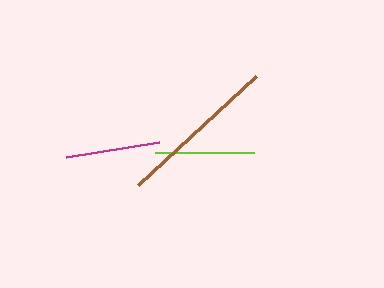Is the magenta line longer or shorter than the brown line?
The brown line is longer than the magenta line.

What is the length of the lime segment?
The lime segment is approximately 99 pixels long.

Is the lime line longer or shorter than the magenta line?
The lime line is longer than the magenta line.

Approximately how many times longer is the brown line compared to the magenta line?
The brown line is approximately 1.7 times the length of the magenta line.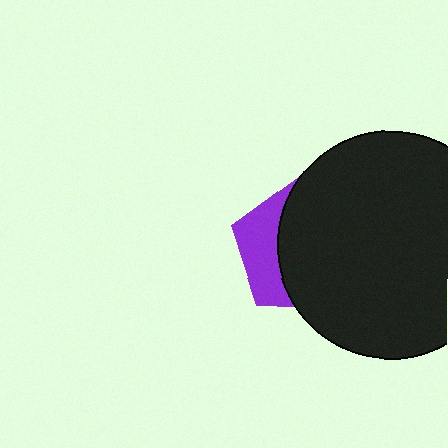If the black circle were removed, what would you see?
You would see the complete purple pentagon.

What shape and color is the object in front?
The object in front is a black circle.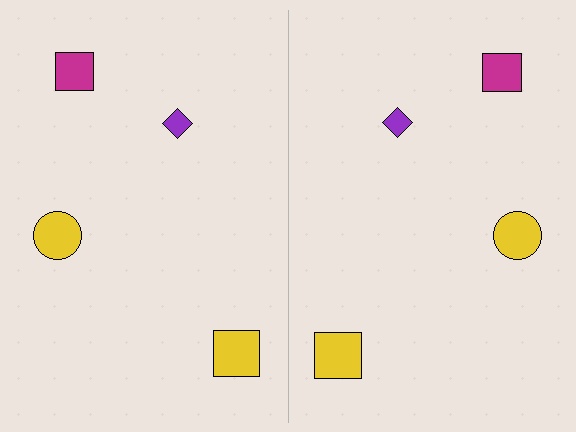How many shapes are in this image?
There are 8 shapes in this image.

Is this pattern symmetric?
Yes, this pattern has bilateral (reflection) symmetry.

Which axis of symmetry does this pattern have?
The pattern has a vertical axis of symmetry running through the center of the image.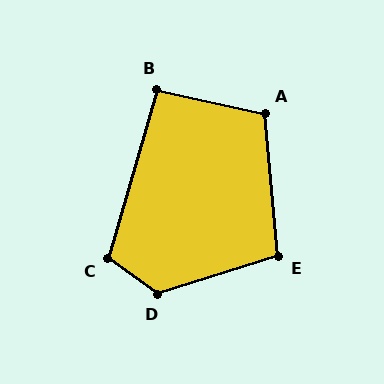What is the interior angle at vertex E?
Approximately 102 degrees (obtuse).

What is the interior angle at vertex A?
Approximately 107 degrees (obtuse).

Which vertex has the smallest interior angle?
B, at approximately 94 degrees.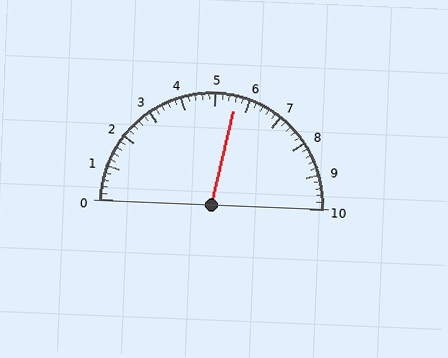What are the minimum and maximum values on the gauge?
The gauge ranges from 0 to 10.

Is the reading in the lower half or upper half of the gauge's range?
The reading is in the upper half of the range (0 to 10).